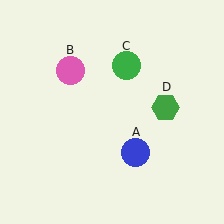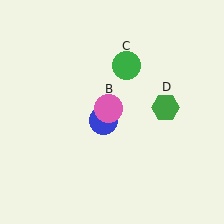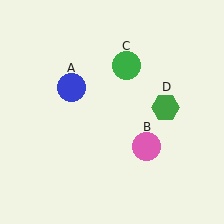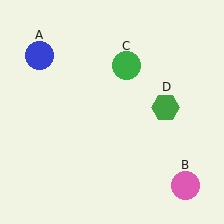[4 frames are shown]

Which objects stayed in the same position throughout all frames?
Green circle (object C) and green hexagon (object D) remained stationary.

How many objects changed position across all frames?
2 objects changed position: blue circle (object A), pink circle (object B).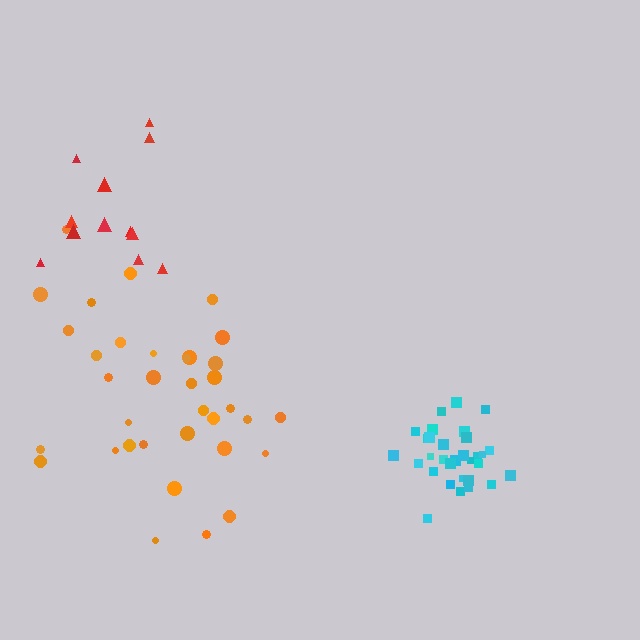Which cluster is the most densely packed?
Cyan.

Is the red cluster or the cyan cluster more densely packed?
Cyan.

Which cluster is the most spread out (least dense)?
Red.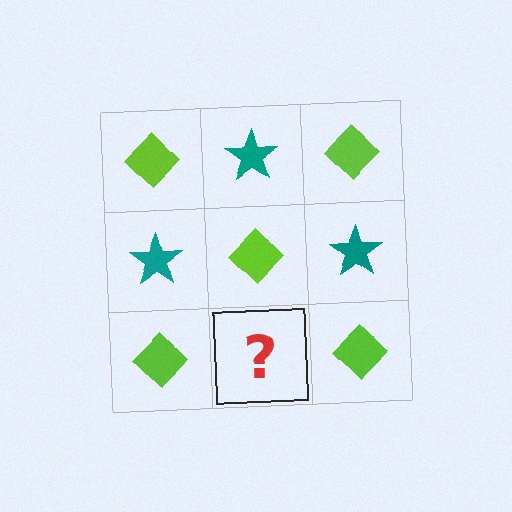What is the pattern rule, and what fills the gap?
The rule is that it alternates lime diamond and teal star in a checkerboard pattern. The gap should be filled with a teal star.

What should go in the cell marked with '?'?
The missing cell should contain a teal star.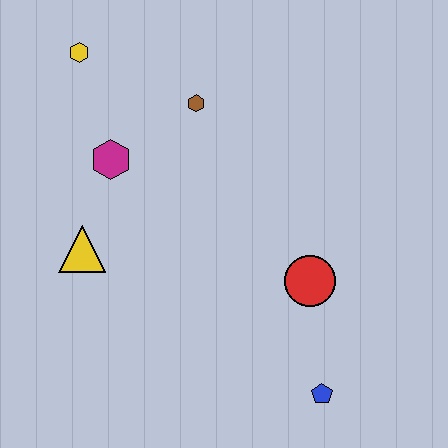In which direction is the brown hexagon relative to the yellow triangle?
The brown hexagon is above the yellow triangle.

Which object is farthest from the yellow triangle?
The blue pentagon is farthest from the yellow triangle.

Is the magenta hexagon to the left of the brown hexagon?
Yes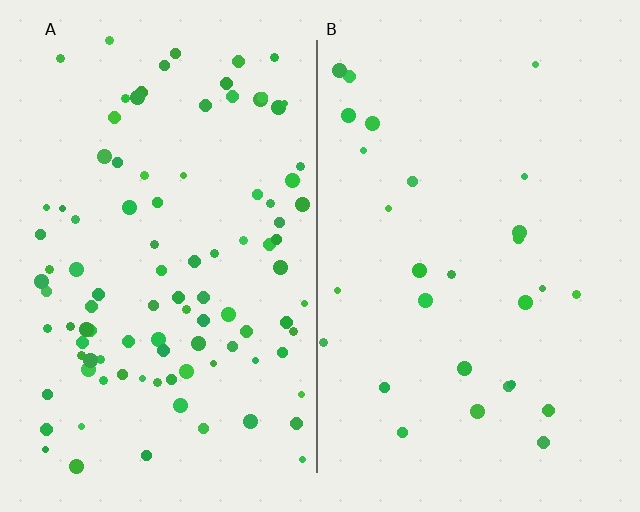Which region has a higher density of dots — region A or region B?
A (the left).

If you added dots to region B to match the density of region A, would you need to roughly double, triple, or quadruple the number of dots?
Approximately quadruple.